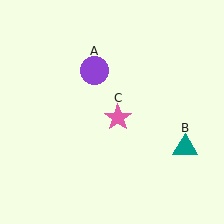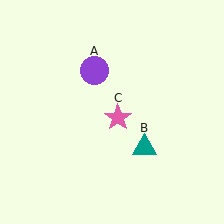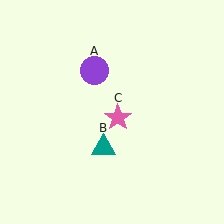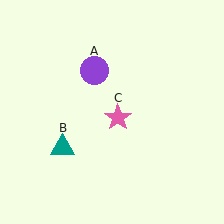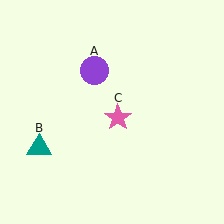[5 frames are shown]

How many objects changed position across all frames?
1 object changed position: teal triangle (object B).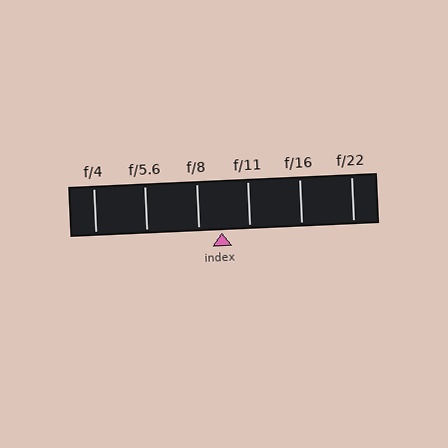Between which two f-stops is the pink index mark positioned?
The index mark is between f/8 and f/11.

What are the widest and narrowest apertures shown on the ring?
The widest aperture shown is f/4 and the narrowest is f/22.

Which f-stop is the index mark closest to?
The index mark is closest to f/8.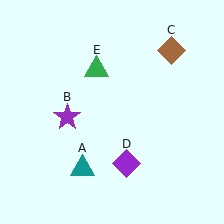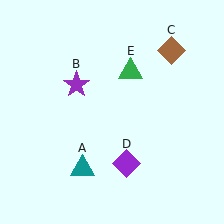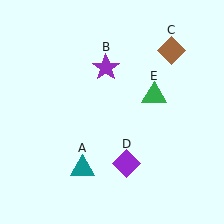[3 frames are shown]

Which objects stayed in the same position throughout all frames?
Teal triangle (object A) and brown diamond (object C) and purple diamond (object D) remained stationary.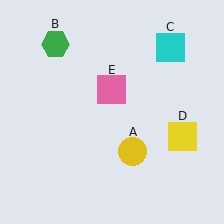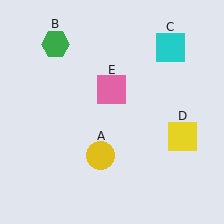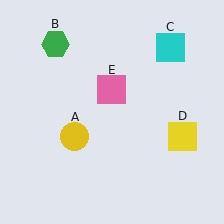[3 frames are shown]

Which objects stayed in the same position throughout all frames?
Green hexagon (object B) and cyan square (object C) and yellow square (object D) and pink square (object E) remained stationary.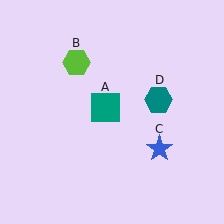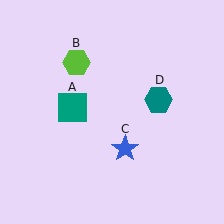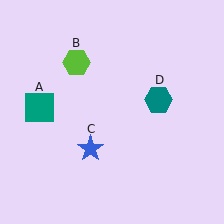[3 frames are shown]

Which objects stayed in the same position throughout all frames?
Lime hexagon (object B) and teal hexagon (object D) remained stationary.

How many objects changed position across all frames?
2 objects changed position: teal square (object A), blue star (object C).